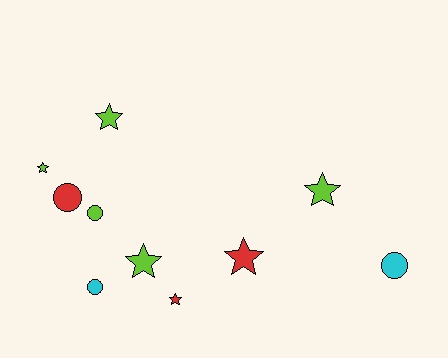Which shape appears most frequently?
Star, with 6 objects.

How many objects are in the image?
There are 10 objects.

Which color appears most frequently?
Lime, with 5 objects.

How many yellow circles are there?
There are no yellow circles.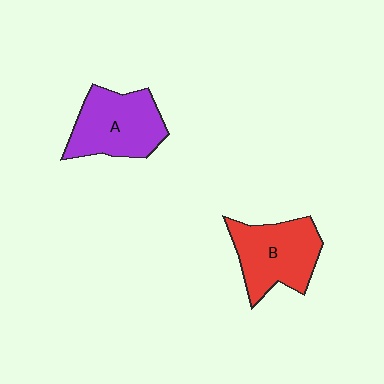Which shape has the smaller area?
Shape B (red).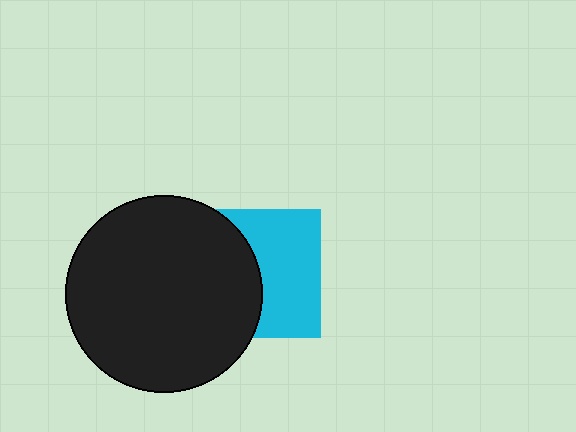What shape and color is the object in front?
The object in front is a black circle.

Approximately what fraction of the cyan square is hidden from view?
Roughly 47% of the cyan square is hidden behind the black circle.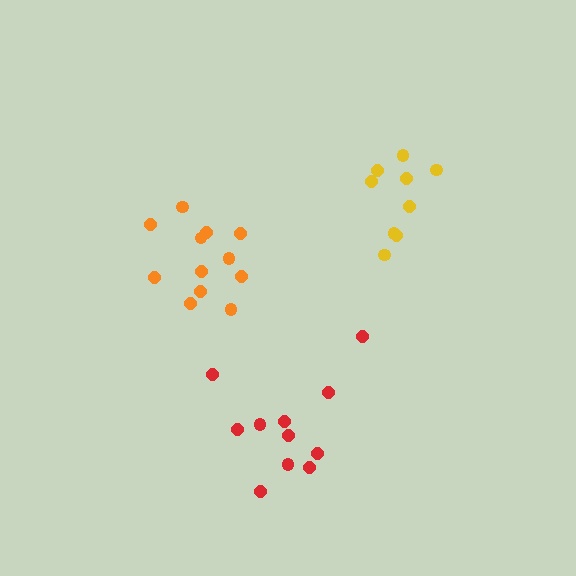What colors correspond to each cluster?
The clusters are colored: orange, red, yellow.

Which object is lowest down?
The red cluster is bottommost.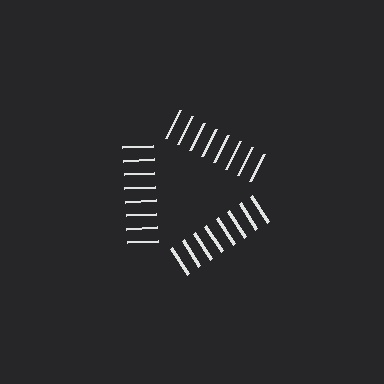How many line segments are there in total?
24 — 8 along each of the 3 edges.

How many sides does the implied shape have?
3 sides — the line-ends trace a triangle.